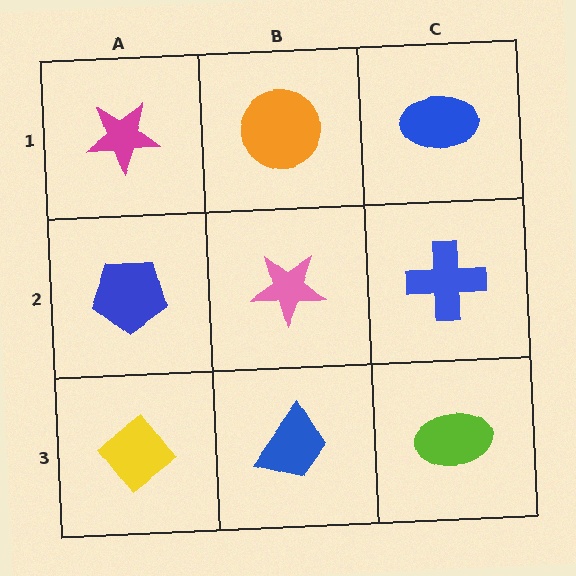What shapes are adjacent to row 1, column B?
A pink star (row 2, column B), a magenta star (row 1, column A), a blue ellipse (row 1, column C).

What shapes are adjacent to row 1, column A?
A blue pentagon (row 2, column A), an orange circle (row 1, column B).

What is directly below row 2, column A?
A yellow diamond.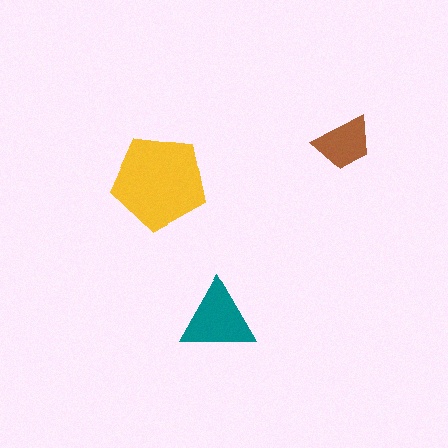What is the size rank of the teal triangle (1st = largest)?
2nd.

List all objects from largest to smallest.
The yellow pentagon, the teal triangle, the brown trapezoid.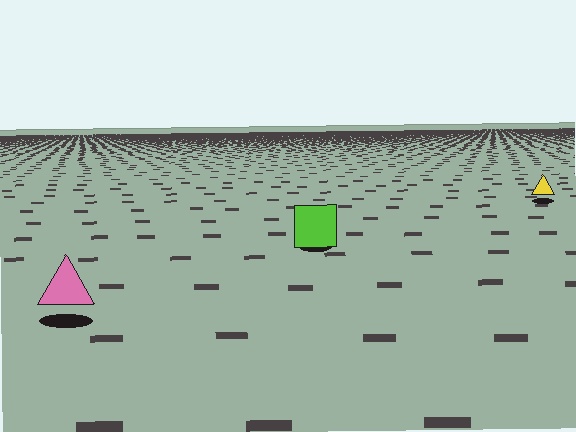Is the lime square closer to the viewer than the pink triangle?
No. The pink triangle is closer — you can tell from the texture gradient: the ground texture is coarser near it.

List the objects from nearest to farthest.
From nearest to farthest: the pink triangle, the lime square, the yellow triangle.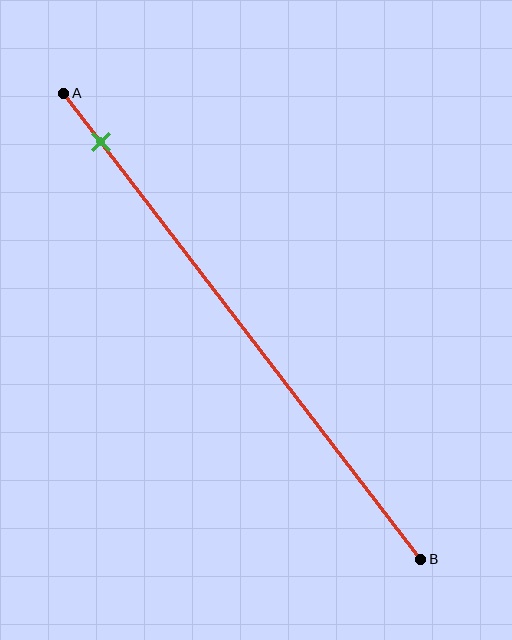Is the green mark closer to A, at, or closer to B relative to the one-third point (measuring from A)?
The green mark is closer to point A than the one-third point of segment AB.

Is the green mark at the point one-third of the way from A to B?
No, the mark is at about 10% from A, not at the 33% one-third point.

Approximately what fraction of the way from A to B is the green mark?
The green mark is approximately 10% of the way from A to B.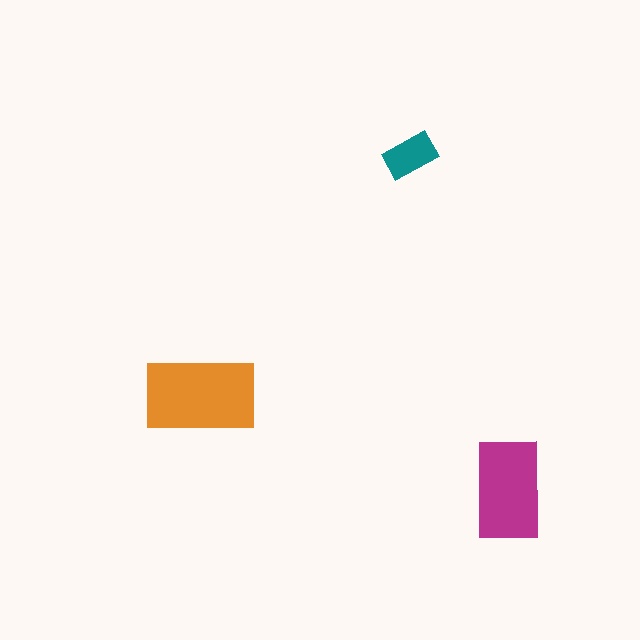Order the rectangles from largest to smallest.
the orange one, the magenta one, the teal one.